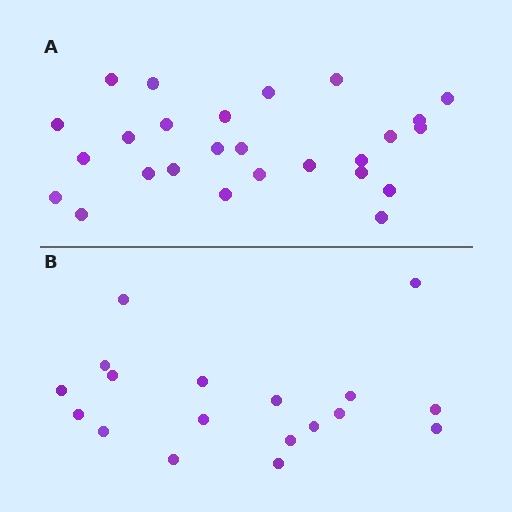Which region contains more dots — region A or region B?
Region A (the top region) has more dots.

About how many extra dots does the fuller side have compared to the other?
Region A has roughly 8 or so more dots than region B.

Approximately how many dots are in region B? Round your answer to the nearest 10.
About 20 dots. (The exact count is 18, which rounds to 20.)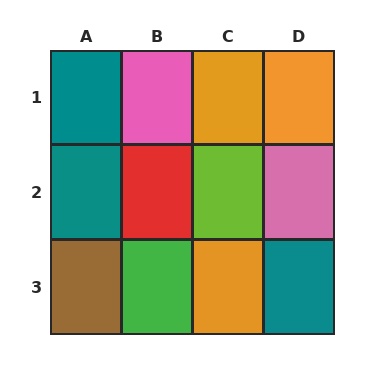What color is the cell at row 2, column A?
Teal.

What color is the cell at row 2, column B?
Red.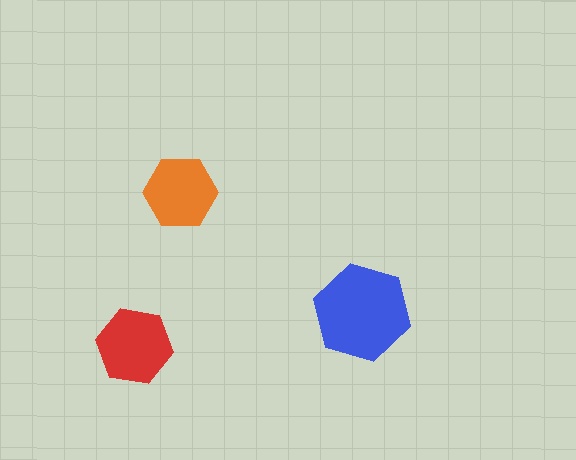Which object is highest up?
The orange hexagon is topmost.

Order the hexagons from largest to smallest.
the blue one, the red one, the orange one.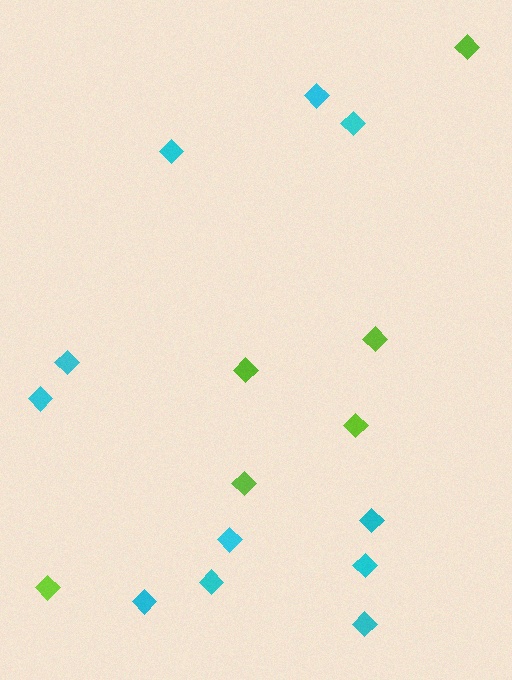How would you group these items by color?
There are 2 groups: one group of lime diamonds (6) and one group of cyan diamonds (11).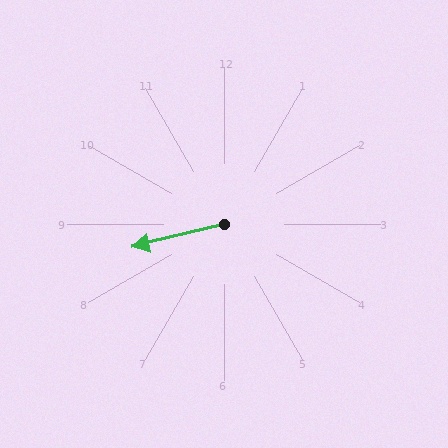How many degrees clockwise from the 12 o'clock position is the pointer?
Approximately 256 degrees.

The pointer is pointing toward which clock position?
Roughly 9 o'clock.